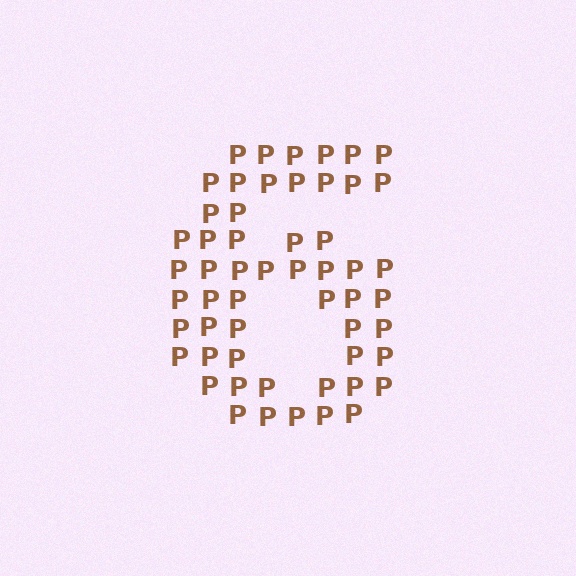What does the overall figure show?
The overall figure shows the digit 6.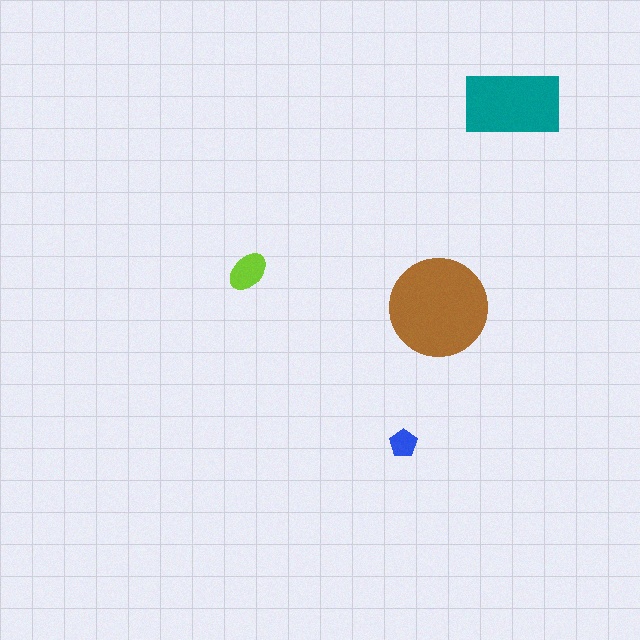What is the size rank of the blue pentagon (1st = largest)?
4th.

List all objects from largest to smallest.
The brown circle, the teal rectangle, the lime ellipse, the blue pentagon.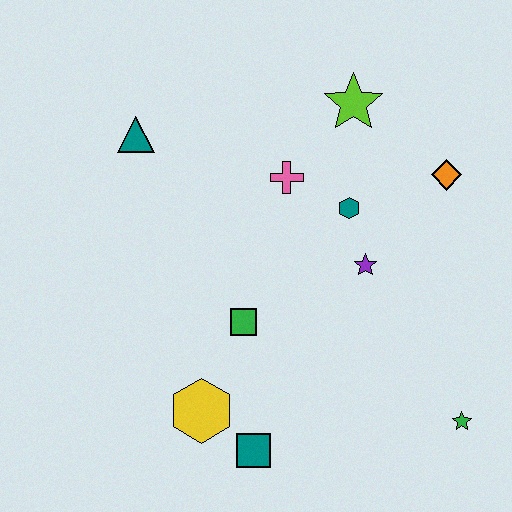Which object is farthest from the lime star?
The teal square is farthest from the lime star.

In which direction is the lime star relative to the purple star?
The lime star is above the purple star.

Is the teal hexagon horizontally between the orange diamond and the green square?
Yes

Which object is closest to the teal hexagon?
The purple star is closest to the teal hexagon.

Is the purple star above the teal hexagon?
No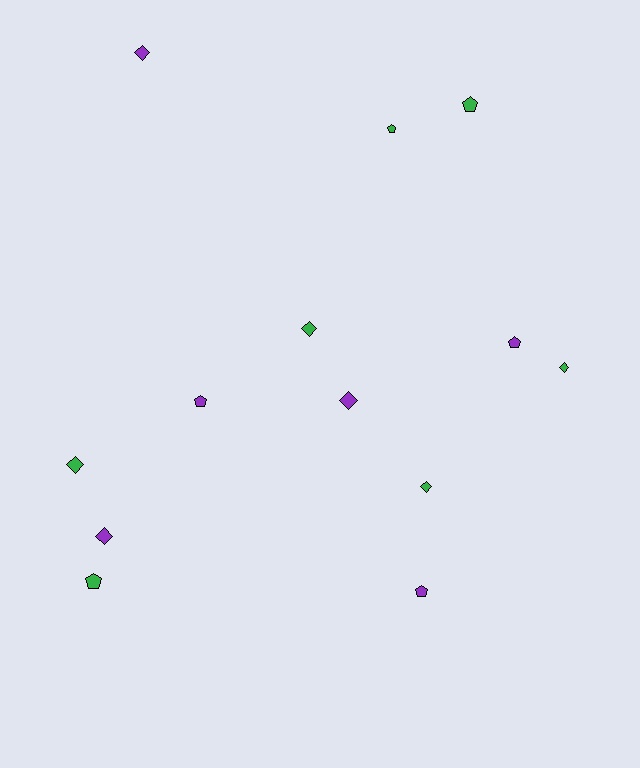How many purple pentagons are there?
There are 3 purple pentagons.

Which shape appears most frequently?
Diamond, with 7 objects.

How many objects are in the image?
There are 13 objects.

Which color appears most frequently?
Green, with 7 objects.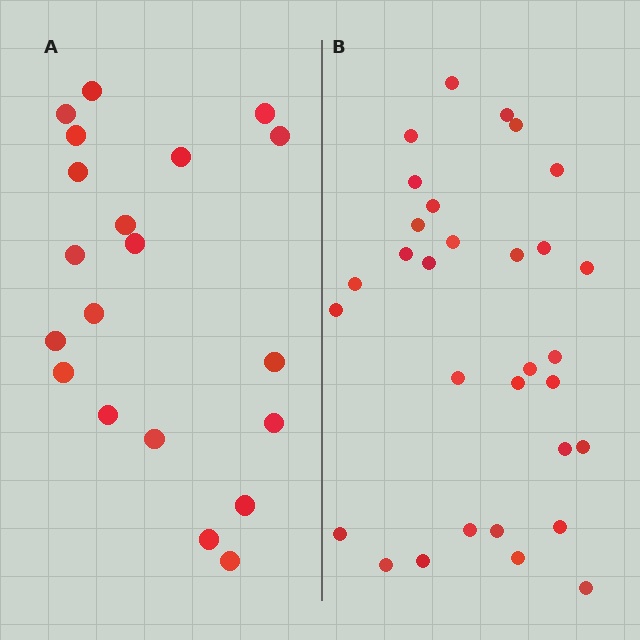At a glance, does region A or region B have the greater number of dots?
Region B (the right region) has more dots.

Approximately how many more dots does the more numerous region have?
Region B has roughly 12 or so more dots than region A.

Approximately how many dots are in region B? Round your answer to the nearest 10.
About 30 dots. (The exact count is 31, which rounds to 30.)